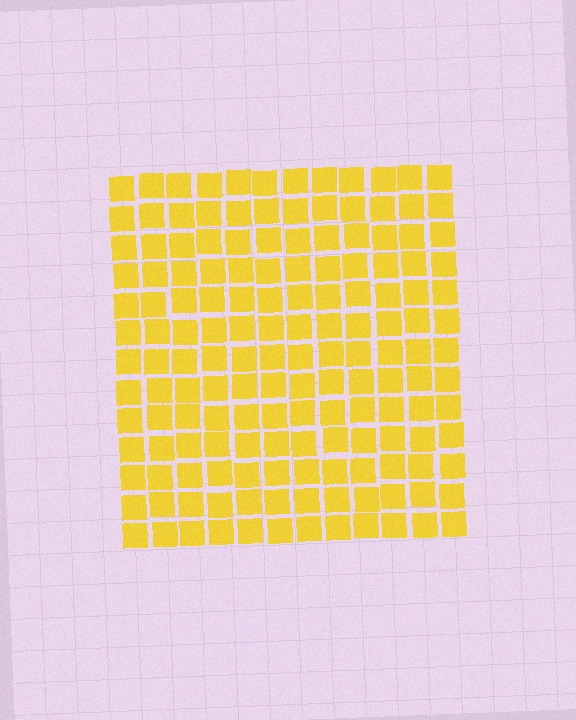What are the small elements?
The small elements are squares.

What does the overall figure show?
The overall figure shows a square.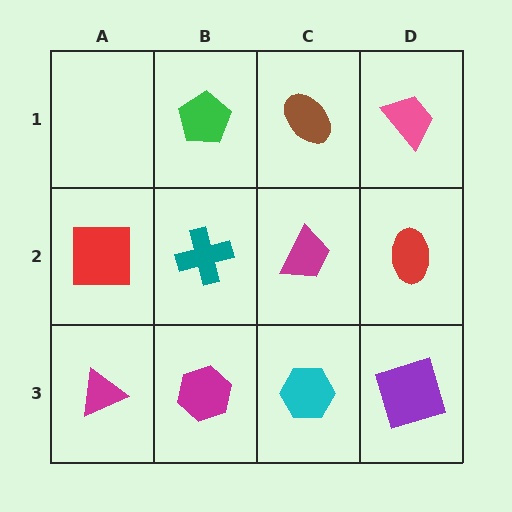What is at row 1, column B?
A green pentagon.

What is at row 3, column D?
A purple square.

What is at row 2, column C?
A magenta trapezoid.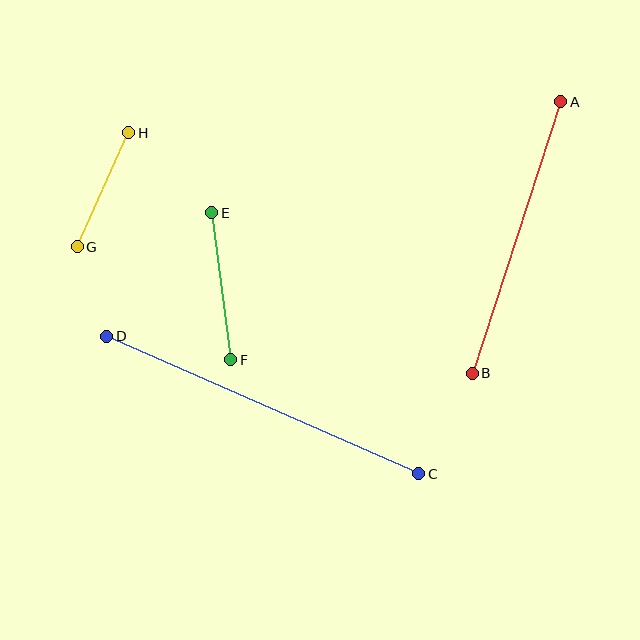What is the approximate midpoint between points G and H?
The midpoint is at approximately (103, 190) pixels.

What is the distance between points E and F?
The distance is approximately 148 pixels.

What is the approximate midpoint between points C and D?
The midpoint is at approximately (263, 405) pixels.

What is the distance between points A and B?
The distance is approximately 285 pixels.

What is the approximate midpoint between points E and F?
The midpoint is at approximately (221, 286) pixels.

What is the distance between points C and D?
The distance is approximately 341 pixels.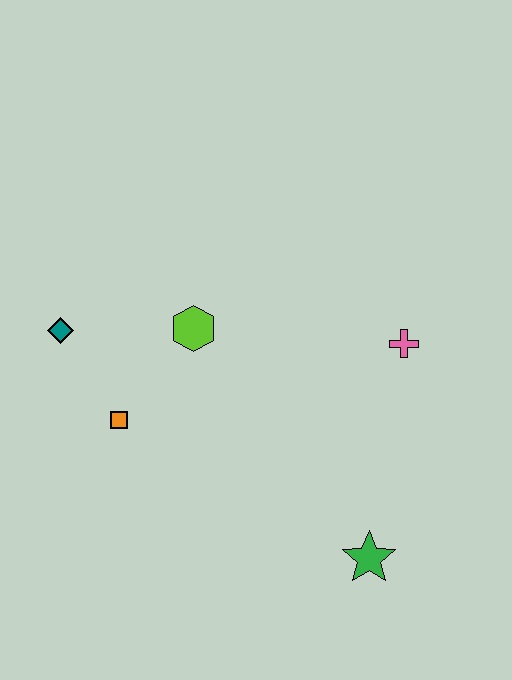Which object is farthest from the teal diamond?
The green star is farthest from the teal diamond.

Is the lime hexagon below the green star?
No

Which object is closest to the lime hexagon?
The orange square is closest to the lime hexagon.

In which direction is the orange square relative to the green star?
The orange square is to the left of the green star.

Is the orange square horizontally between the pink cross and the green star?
No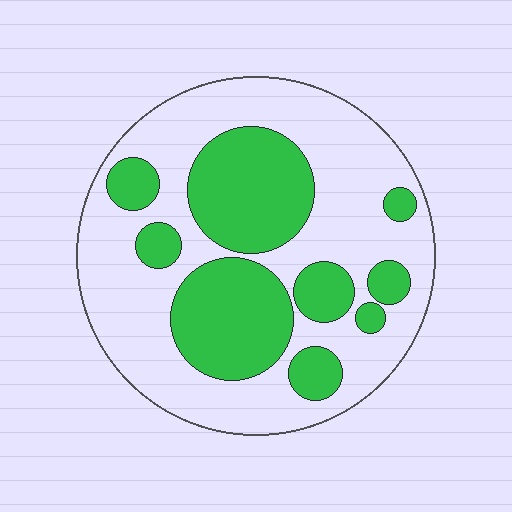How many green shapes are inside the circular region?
9.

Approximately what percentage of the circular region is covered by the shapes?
Approximately 35%.